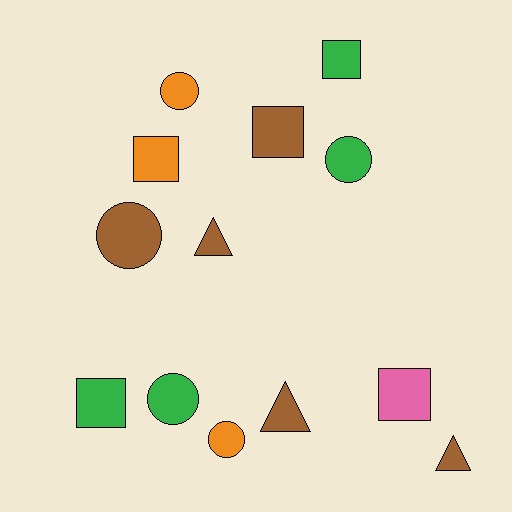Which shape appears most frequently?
Circle, with 5 objects.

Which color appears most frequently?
Brown, with 5 objects.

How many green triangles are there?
There are no green triangles.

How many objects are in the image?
There are 13 objects.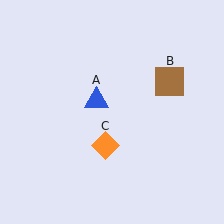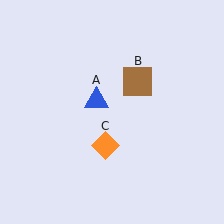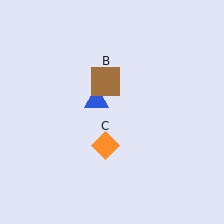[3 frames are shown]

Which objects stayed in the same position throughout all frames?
Blue triangle (object A) and orange diamond (object C) remained stationary.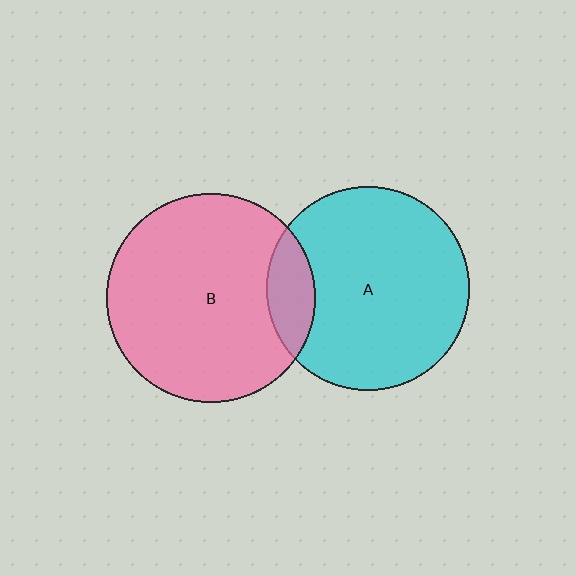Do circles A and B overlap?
Yes.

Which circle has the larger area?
Circle B (pink).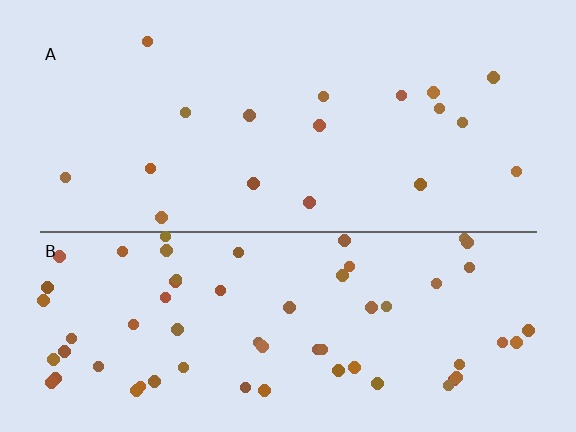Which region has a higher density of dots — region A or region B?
B (the bottom).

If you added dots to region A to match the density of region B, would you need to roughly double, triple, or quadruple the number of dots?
Approximately triple.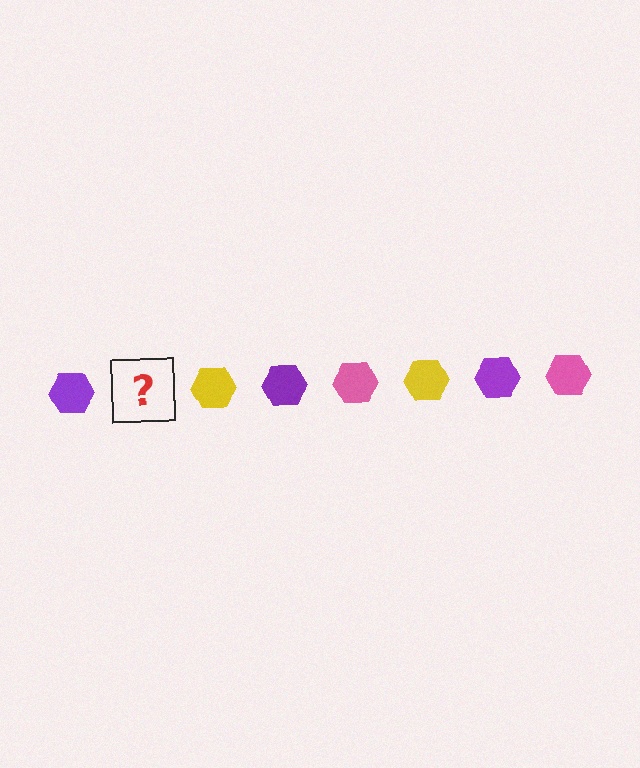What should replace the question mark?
The question mark should be replaced with a pink hexagon.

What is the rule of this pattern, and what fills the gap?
The rule is that the pattern cycles through purple, pink, yellow hexagons. The gap should be filled with a pink hexagon.